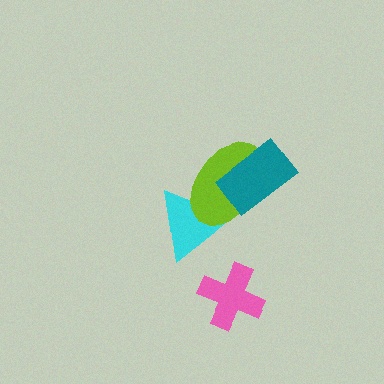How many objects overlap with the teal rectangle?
1 object overlaps with the teal rectangle.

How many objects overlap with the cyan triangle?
1 object overlaps with the cyan triangle.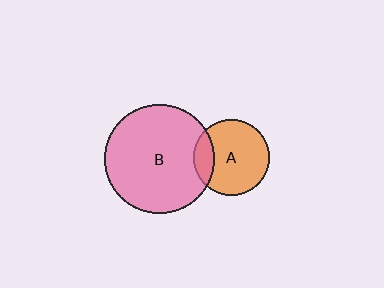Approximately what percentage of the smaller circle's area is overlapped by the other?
Approximately 20%.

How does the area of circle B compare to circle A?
Approximately 2.1 times.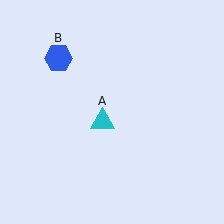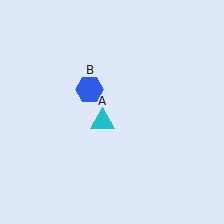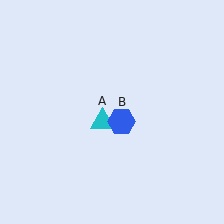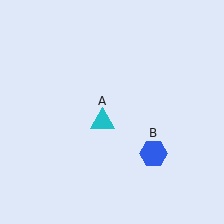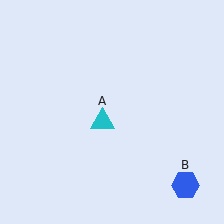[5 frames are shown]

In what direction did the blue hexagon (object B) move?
The blue hexagon (object B) moved down and to the right.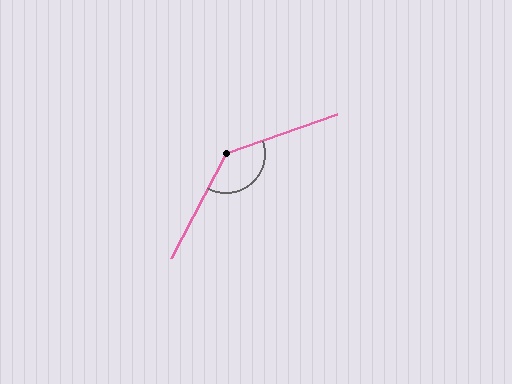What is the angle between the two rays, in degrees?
Approximately 137 degrees.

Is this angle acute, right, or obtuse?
It is obtuse.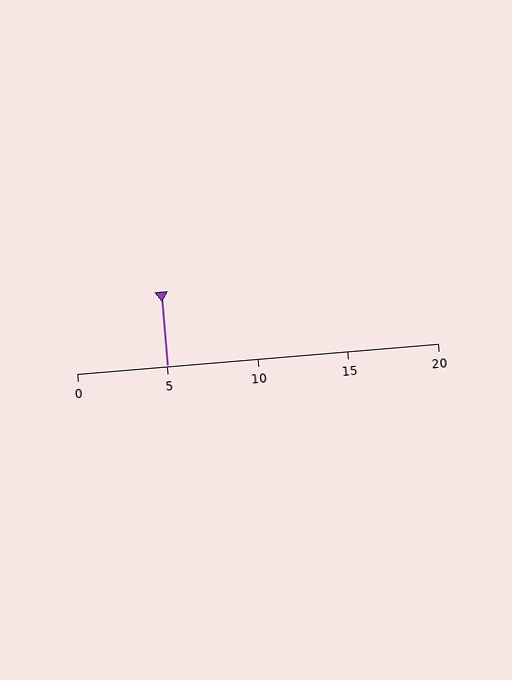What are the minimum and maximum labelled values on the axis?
The axis runs from 0 to 20.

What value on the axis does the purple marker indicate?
The marker indicates approximately 5.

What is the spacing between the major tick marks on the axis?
The major ticks are spaced 5 apart.